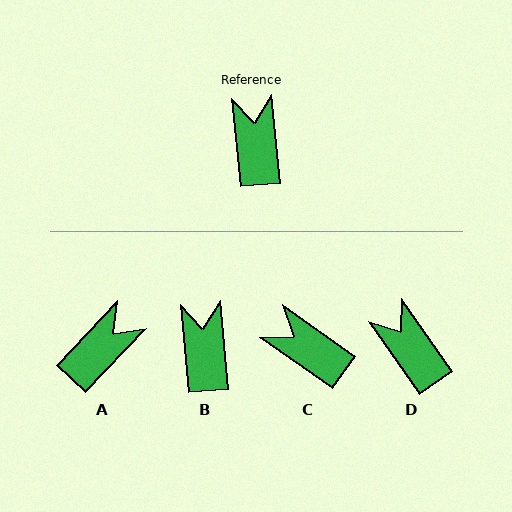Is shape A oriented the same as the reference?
No, it is off by about 49 degrees.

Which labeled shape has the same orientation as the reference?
B.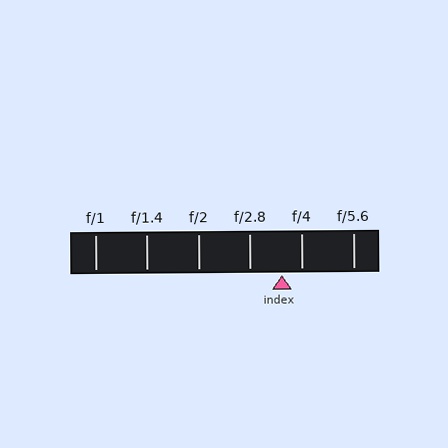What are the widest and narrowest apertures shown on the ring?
The widest aperture shown is f/1 and the narrowest is f/5.6.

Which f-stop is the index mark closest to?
The index mark is closest to f/4.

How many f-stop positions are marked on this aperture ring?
There are 6 f-stop positions marked.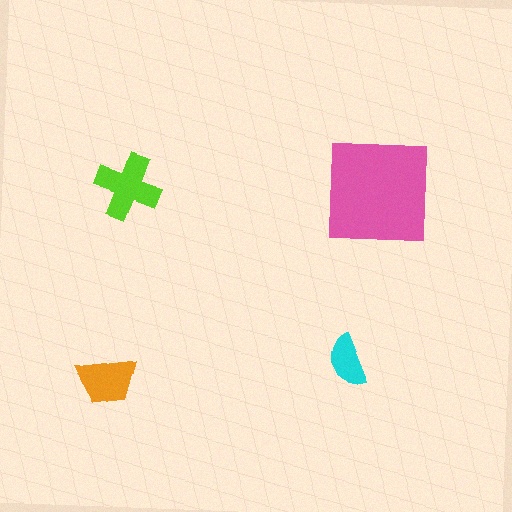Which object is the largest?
The pink square.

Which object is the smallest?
The cyan semicircle.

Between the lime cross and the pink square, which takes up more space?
The pink square.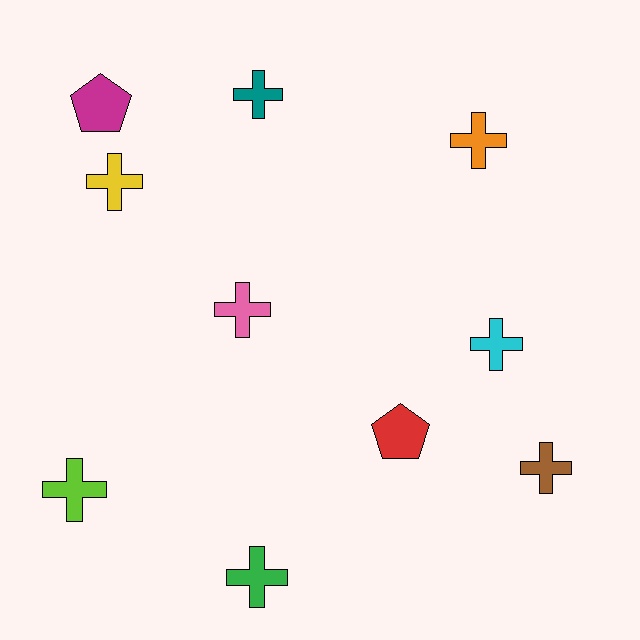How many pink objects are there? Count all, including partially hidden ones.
There is 1 pink object.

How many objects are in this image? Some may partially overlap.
There are 10 objects.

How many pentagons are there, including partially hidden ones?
There are 2 pentagons.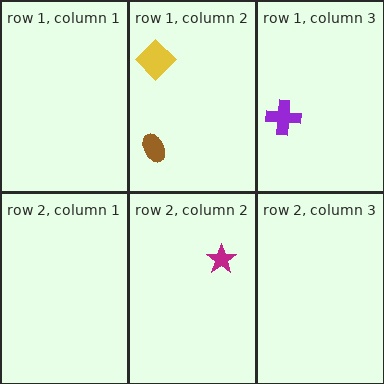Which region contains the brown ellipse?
The row 1, column 2 region.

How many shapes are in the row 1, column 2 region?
2.